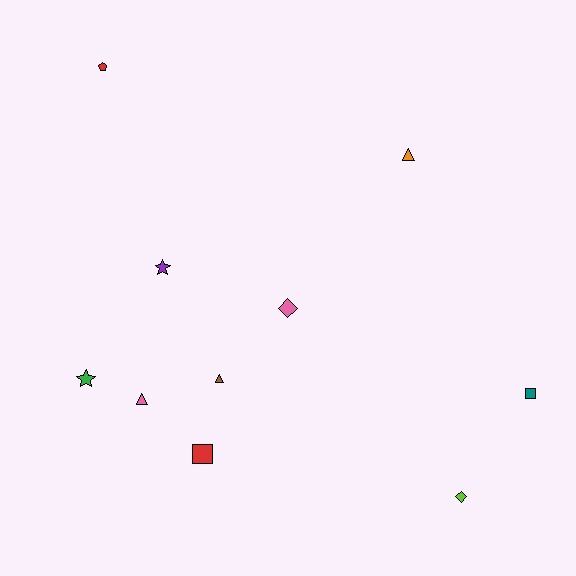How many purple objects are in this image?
There is 1 purple object.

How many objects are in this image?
There are 10 objects.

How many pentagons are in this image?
There is 1 pentagon.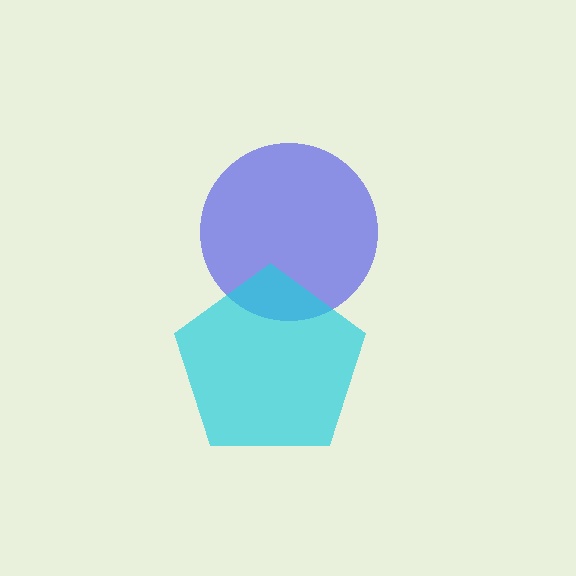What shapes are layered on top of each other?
The layered shapes are: a blue circle, a cyan pentagon.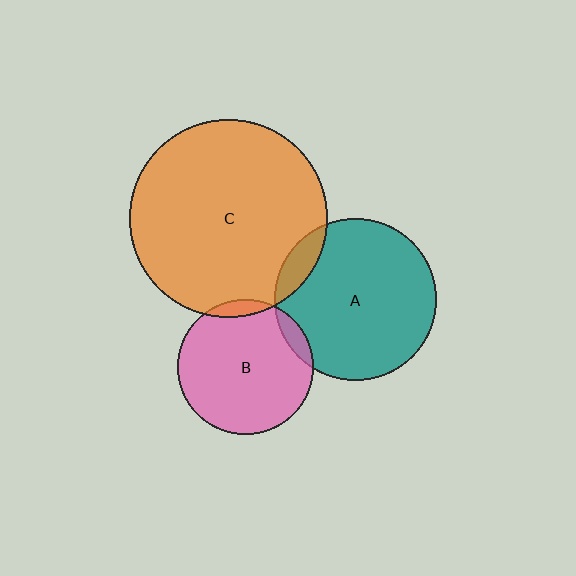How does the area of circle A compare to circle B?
Approximately 1.4 times.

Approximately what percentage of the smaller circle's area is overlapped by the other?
Approximately 5%.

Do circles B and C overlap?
Yes.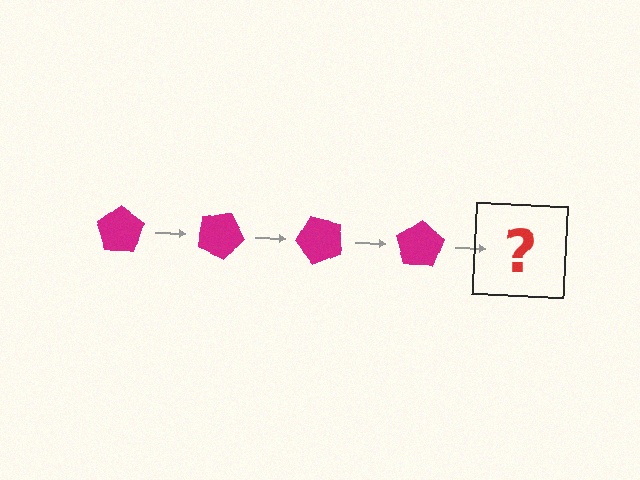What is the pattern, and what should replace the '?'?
The pattern is that the pentagon rotates 25 degrees each step. The '?' should be a magenta pentagon rotated 100 degrees.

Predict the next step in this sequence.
The next step is a magenta pentagon rotated 100 degrees.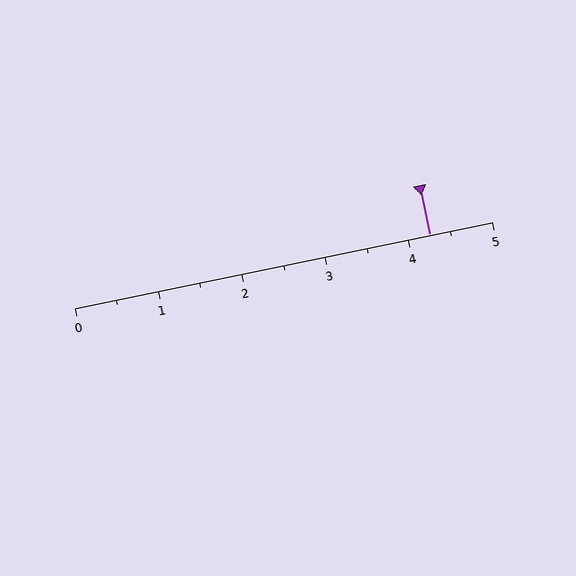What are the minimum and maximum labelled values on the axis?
The axis runs from 0 to 5.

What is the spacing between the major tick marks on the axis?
The major ticks are spaced 1 apart.